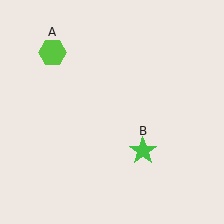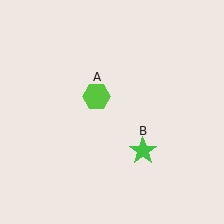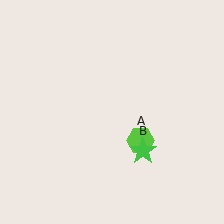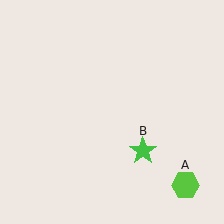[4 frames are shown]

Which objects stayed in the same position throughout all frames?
Green star (object B) remained stationary.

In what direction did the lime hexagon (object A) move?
The lime hexagon (object A) moved down and to the right.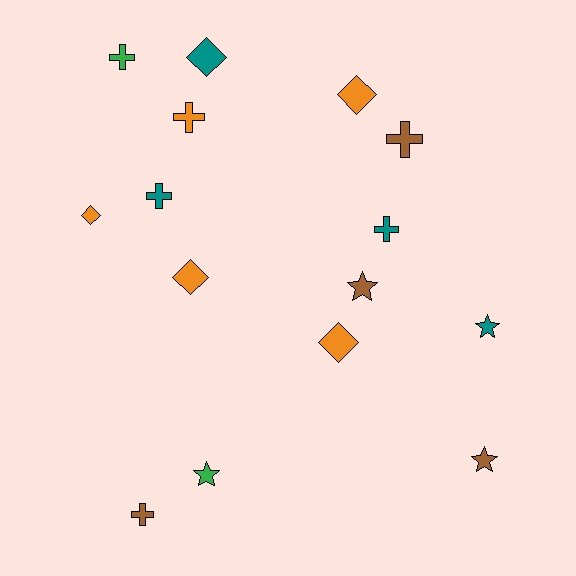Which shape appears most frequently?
Cross, with 6 objects.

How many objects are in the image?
There are 15 objects.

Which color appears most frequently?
Orange, with 5 objects.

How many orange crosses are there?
There is 1 orange cross.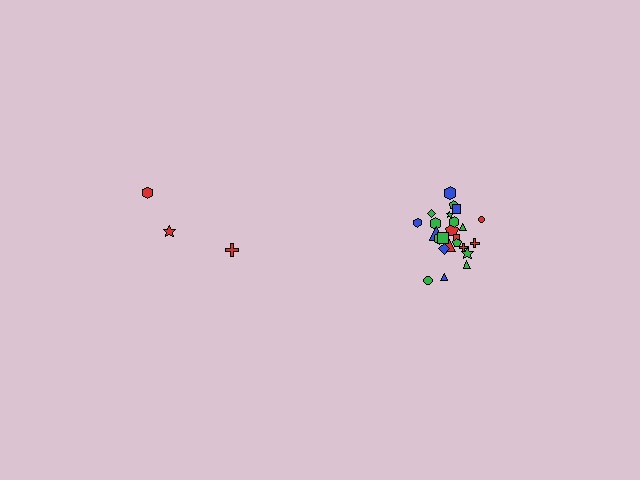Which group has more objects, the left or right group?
The right group.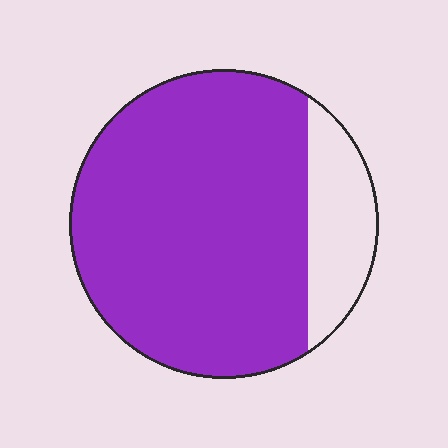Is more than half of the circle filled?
Yes.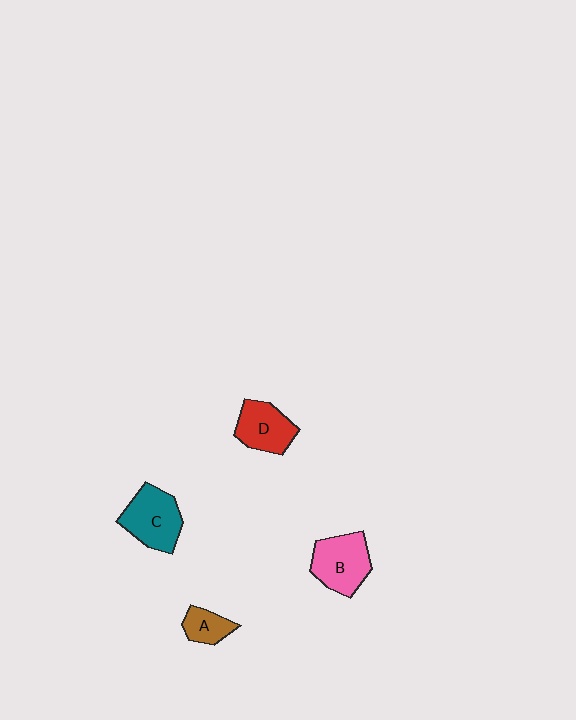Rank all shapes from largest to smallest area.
From largest to smallest: C (teal), B (pink), D (red), A (brown).